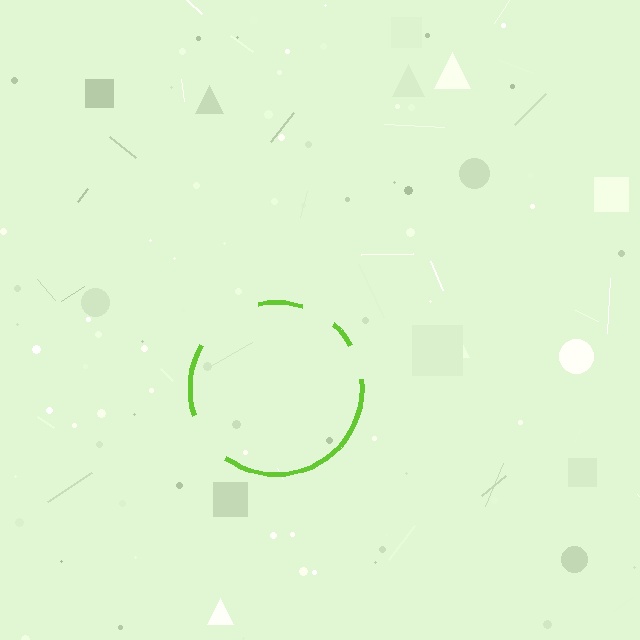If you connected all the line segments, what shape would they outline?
They would outline a circle.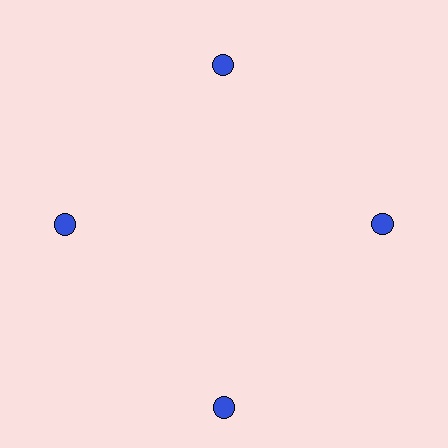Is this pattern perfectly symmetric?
No. The 4 blue circles are arranged in a ring, but one element near the 6 o'clock position is pushed outward from the center, breaking the 4-fold rotational symmetry.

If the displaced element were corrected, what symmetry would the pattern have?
It would have 4-fold rotational symmetry — the pattern would map onto itself every 90 degrees.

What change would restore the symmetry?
The symmetry would be restored by moving it inward, back onto the ring so that all 4 circles sit at equal angles and equal distance from the center.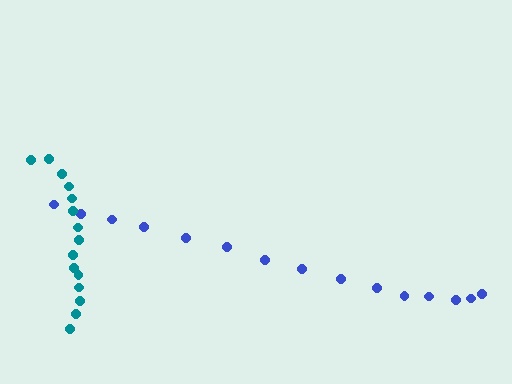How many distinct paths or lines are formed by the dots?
There are 2 distinct paths.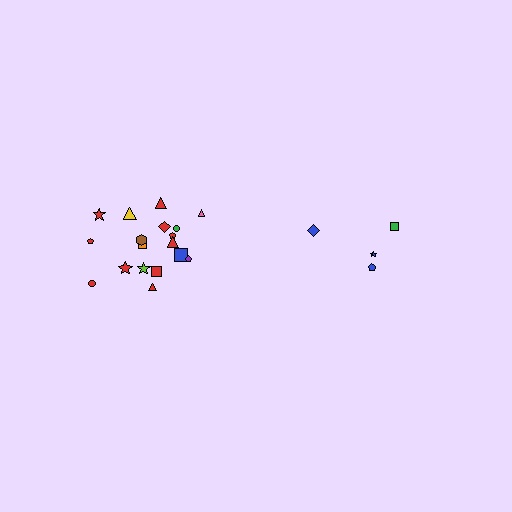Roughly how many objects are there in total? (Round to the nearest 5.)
Roughly 20 objects in total.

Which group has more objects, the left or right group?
The left group.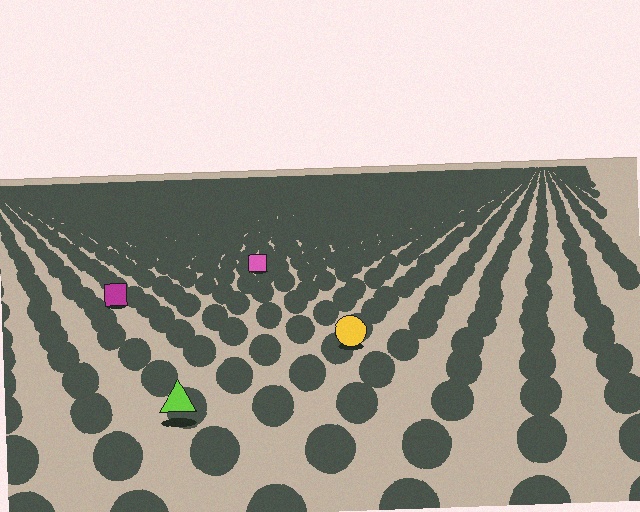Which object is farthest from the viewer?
The pink square is farthest from the viewer. It appears smaller and the ground texture around it is denser.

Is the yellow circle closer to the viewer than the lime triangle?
No. The lime triangle is closer — you can tell from the texture gradient: the ground texture is coarser near it.